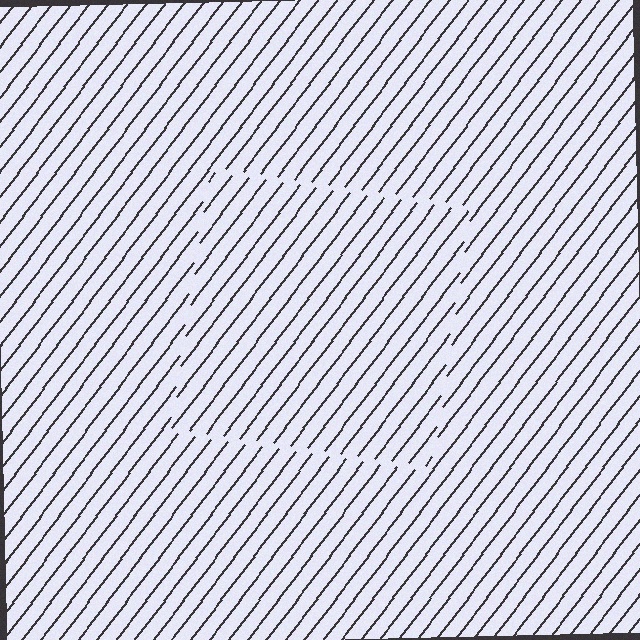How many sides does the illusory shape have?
4 sides — the line-ends trace a square.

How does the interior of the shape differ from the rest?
The interior of the shape contains the same grating, shifted by half a period — the contour is defined by the phase discontinuity where line-ends from the inner and outer gratings abut.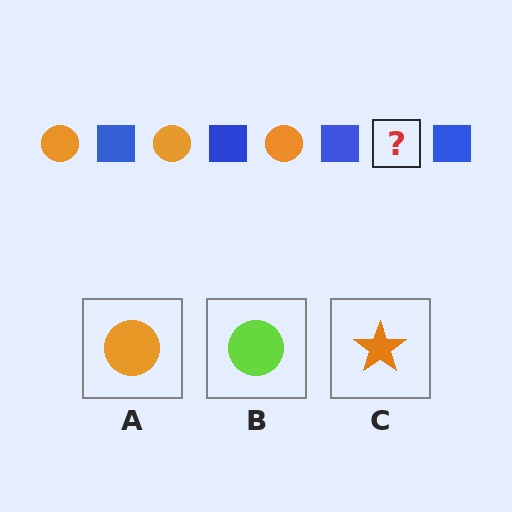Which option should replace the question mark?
Option A.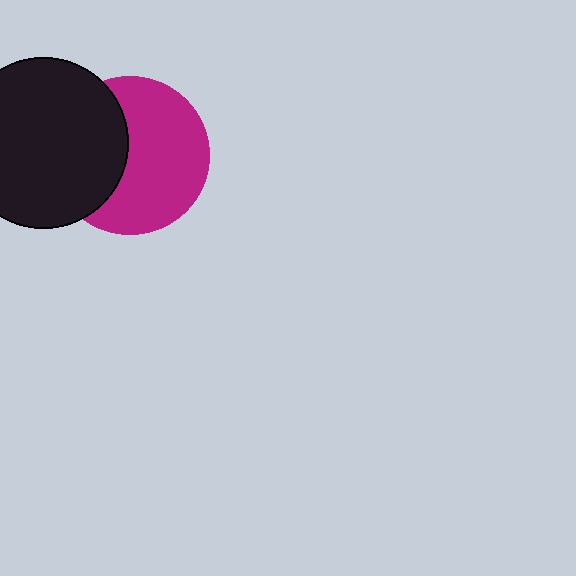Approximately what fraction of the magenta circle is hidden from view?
Roughly 39% of the magenta circle is hidden behind the black circle.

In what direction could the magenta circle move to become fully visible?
The magenta circle could move right. That would shift it out from behind the black circle entirely.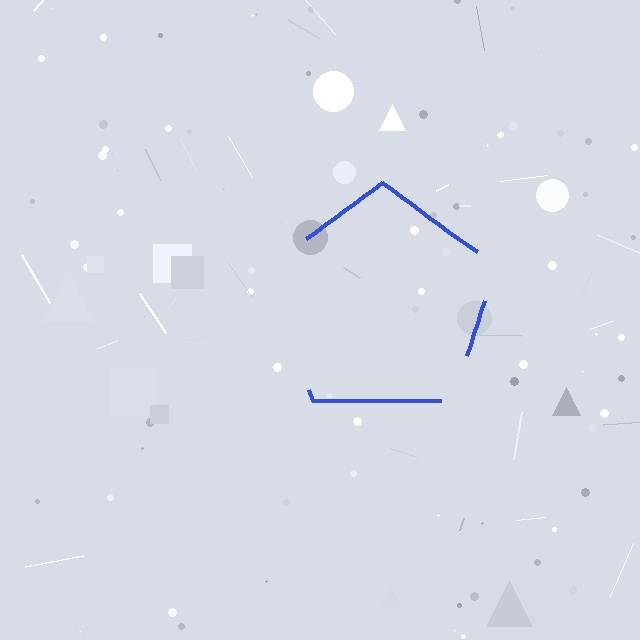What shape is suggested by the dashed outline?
The dashed outline suggests a pentagon.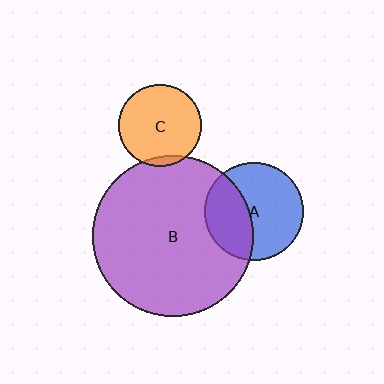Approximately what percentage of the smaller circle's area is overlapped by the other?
Approximately 40%.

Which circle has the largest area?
Circle B (purple).